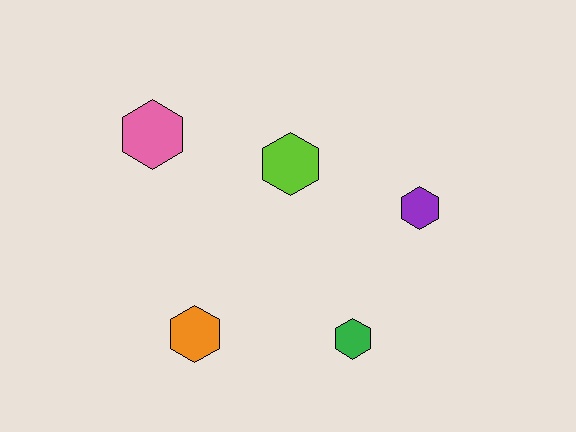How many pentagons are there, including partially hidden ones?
There are no pentagons.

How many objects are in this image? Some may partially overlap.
There are 5 objects.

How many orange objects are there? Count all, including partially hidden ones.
There is 1 orange object.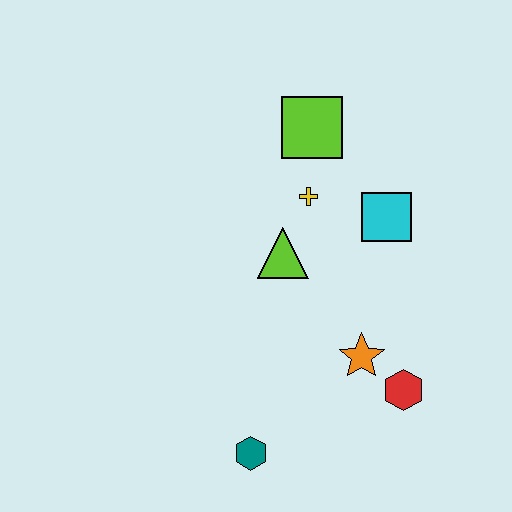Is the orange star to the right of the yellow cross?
Yes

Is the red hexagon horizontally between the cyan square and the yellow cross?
No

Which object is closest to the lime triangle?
The yellow cross is closest to the lime triangle.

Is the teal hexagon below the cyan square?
Yes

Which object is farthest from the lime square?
The teal hexagon is farthest from the lime square.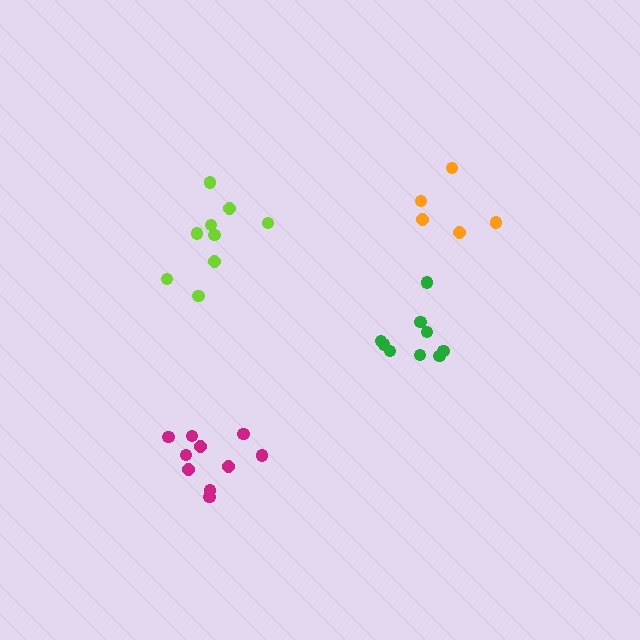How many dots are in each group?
Group 1: 9 dots, Group 2: 5 dots, Group 3: 10 dots, Group 4: 9 dots (33 total).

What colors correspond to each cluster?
The clusters are colored: green, orange, magenta, lime.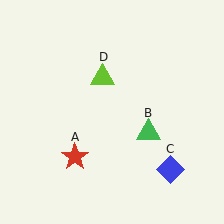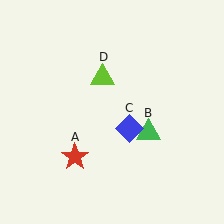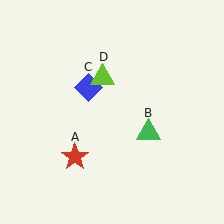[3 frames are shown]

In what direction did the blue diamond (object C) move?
The blue diamond (object C) moved up and to the left.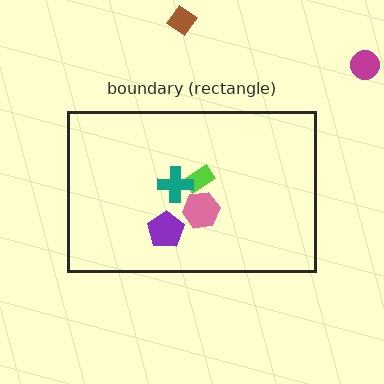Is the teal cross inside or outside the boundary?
Inside.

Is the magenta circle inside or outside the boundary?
Outside.